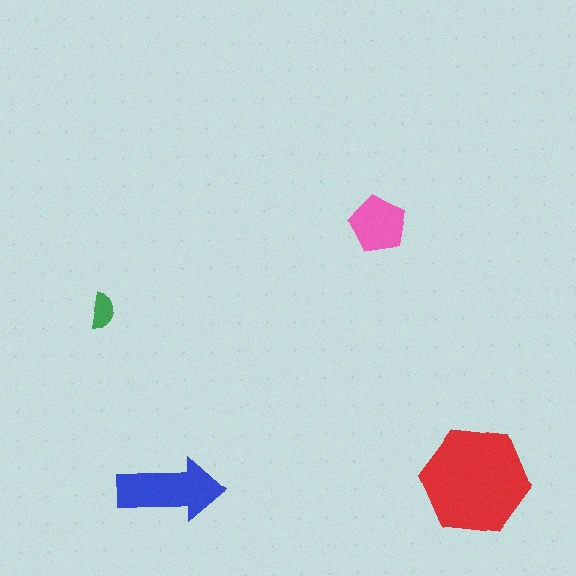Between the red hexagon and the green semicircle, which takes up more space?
The red hexagon.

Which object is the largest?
The red hexagon.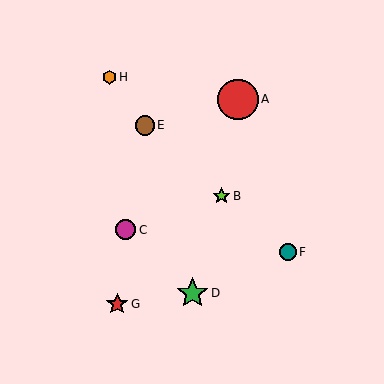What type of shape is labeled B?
Shape B is a lime star.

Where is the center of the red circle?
The center of the red circle is at (238, 99).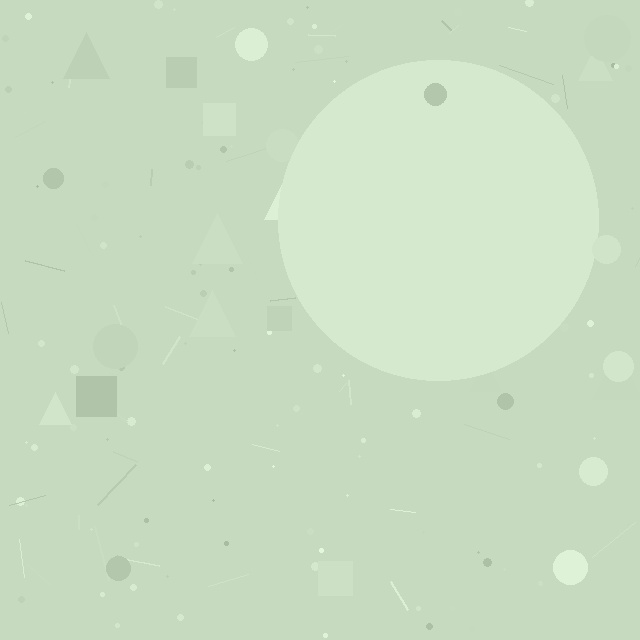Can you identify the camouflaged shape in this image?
The camouflaged shape is a circle.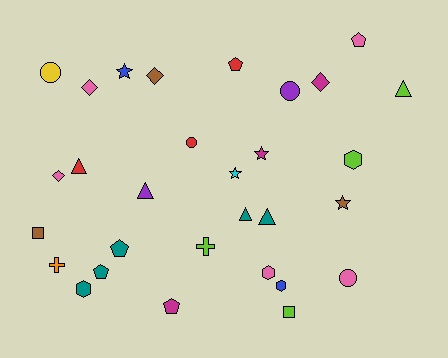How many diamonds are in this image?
There are 4 diamonds.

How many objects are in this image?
There are 30 objects.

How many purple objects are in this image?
There are 2 purple objects.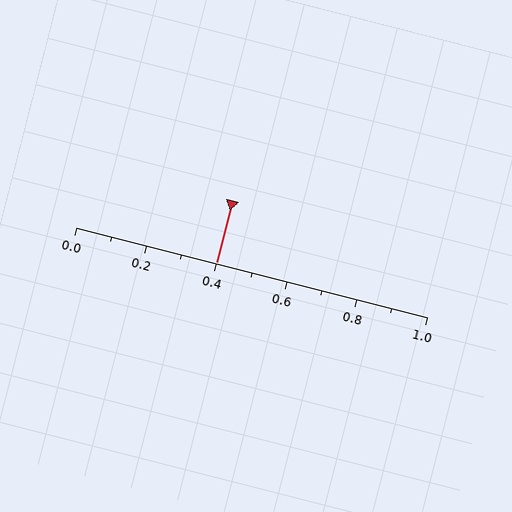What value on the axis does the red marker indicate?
The marker indicates approximately 0.4.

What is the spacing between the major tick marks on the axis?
The major ticks are spaced 0.2 apart.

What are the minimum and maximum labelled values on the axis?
The axis runs from 0.0 to 1.0.